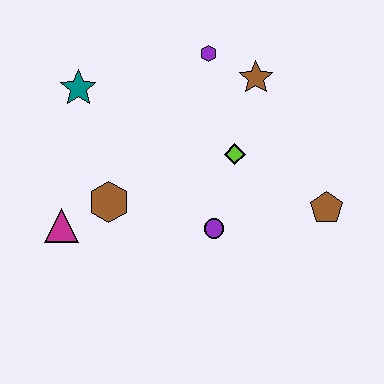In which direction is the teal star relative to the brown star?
The teal star is to the left of the brown star.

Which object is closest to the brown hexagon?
The magenta triangle is closest to the brown hexagon.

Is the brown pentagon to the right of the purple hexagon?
Yes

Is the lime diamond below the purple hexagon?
Yes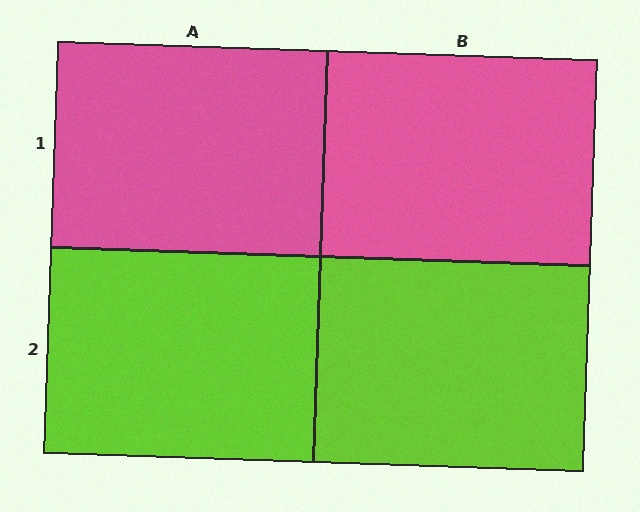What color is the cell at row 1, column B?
Pink.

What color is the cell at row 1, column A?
Pink.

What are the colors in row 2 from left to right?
Lime, lime.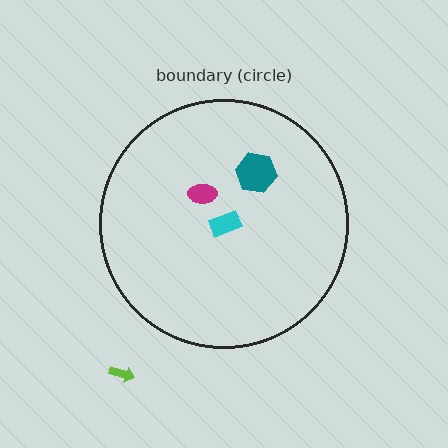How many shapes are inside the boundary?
3 inside, 1 outside.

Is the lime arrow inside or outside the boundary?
Outside.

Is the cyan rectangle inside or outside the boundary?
Inside.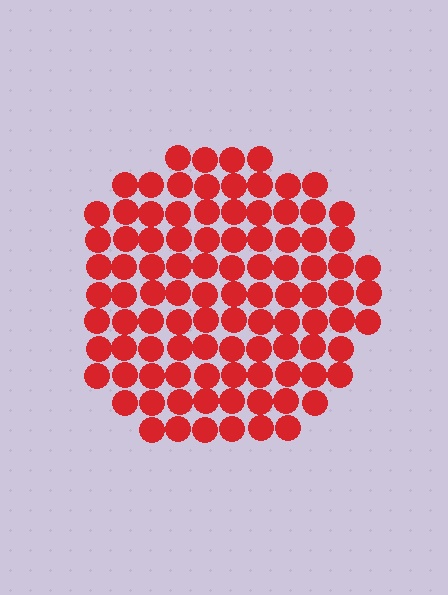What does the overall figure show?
The overall figure shows a circle.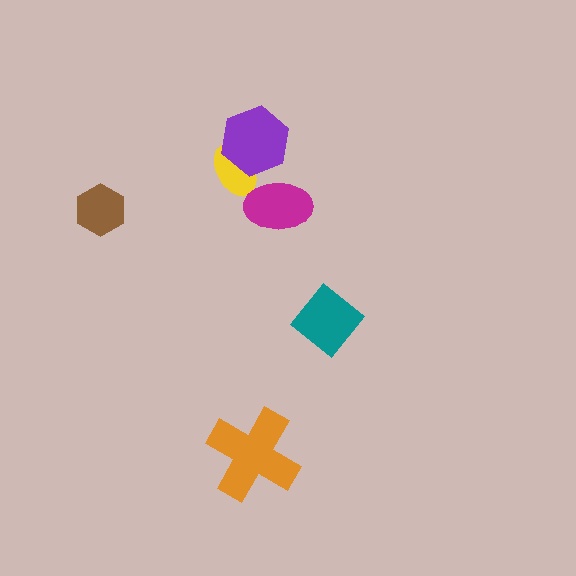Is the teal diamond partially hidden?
No, no other shape covers it.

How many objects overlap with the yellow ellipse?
2 objects overlap with the yellow ellipse.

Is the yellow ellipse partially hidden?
Yes, it is partially covered by another shape.